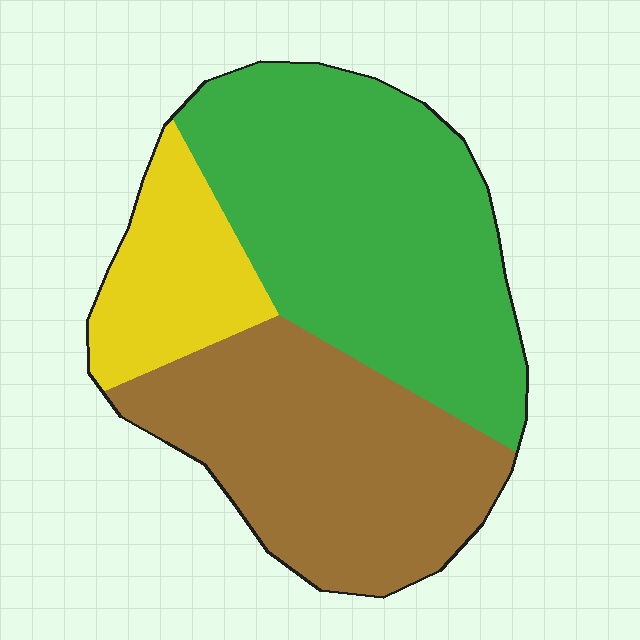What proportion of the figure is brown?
Brown covers about 35% of the figure.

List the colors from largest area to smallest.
From largest to smallest: green, brown, yellow.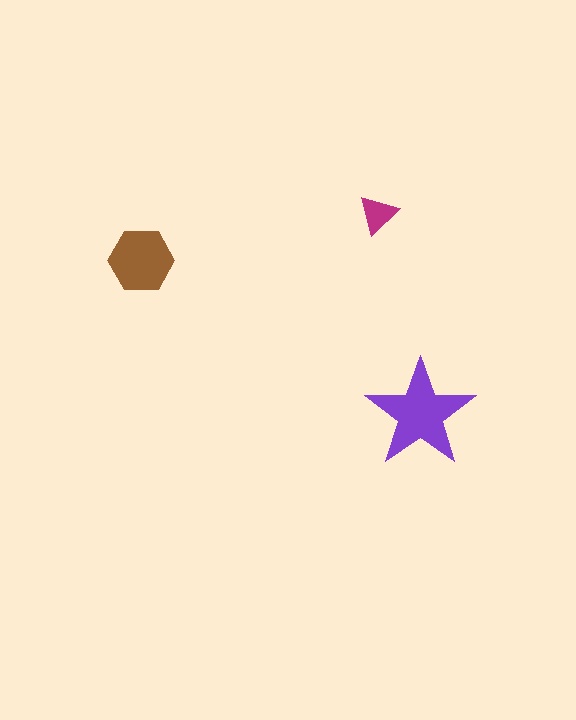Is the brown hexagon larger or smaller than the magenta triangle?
Larger.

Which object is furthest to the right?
The purple star is rightmost.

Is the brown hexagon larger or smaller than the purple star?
Smaller.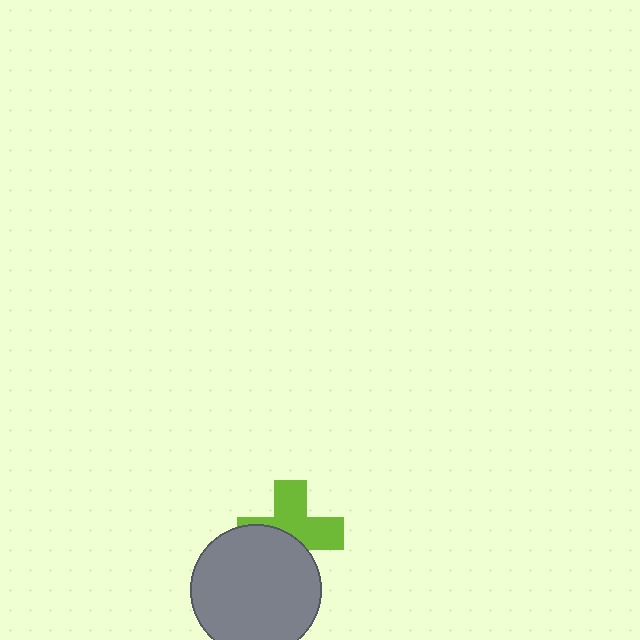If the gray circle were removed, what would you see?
You would see the complete lime cross.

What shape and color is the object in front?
The object in front is a gray circle.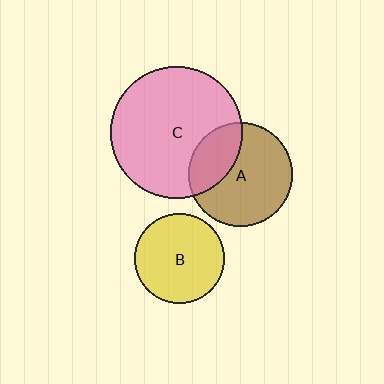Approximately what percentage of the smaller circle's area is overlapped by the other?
Approximately 30%.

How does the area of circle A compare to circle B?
Approximately 1.3 times.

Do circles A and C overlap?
Yes.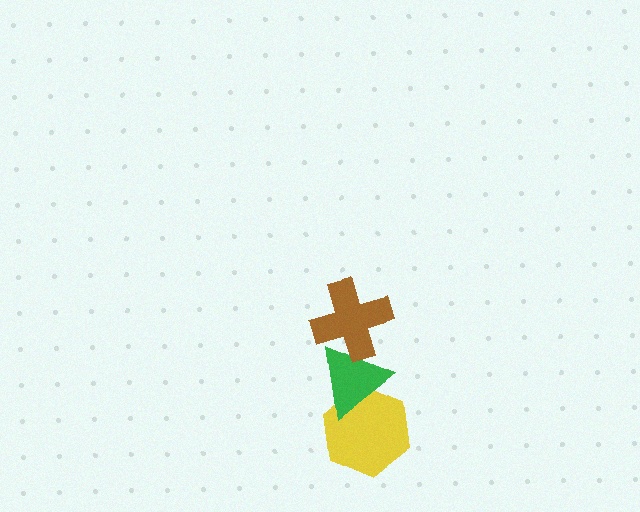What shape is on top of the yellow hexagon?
The green triangle is on top of the yellow hexagon.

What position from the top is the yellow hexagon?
The yellow hexagon is 3rd from the top.